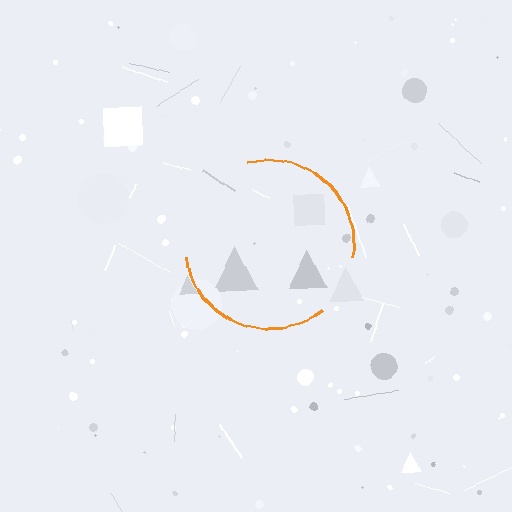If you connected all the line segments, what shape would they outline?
They would outline a circle.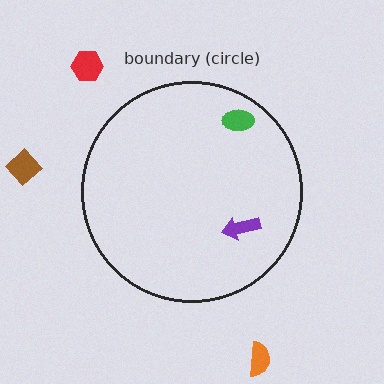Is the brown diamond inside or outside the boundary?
Outside.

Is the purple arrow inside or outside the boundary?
Inside.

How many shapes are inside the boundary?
2 inside, 3 outside.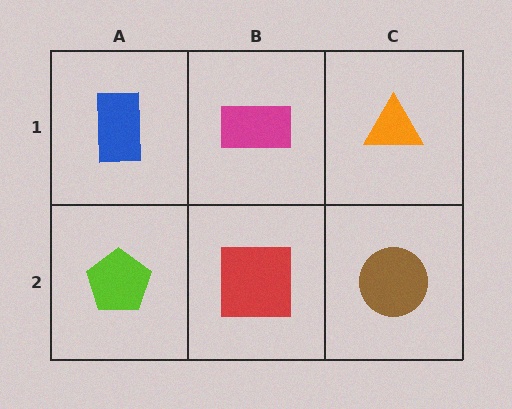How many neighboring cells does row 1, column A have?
2.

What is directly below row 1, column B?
A red square.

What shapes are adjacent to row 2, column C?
An orange triangle (row 1, column C), a red square (row 2, column B).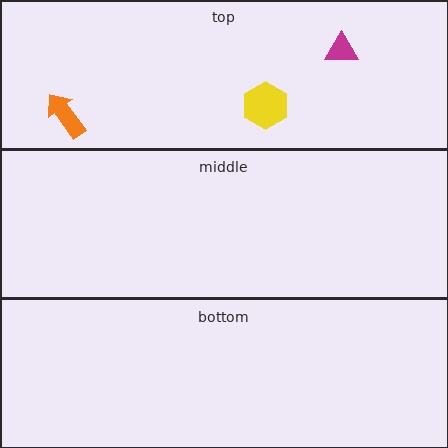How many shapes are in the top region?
3.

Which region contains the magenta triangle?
The top region.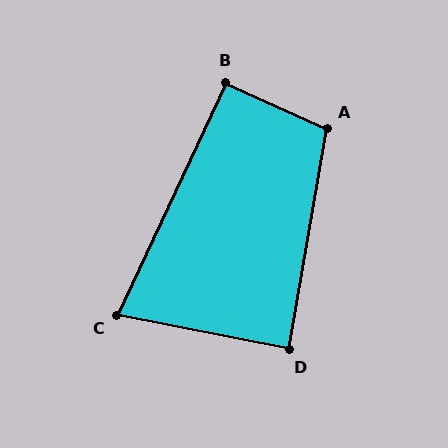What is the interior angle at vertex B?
Approximately 91 degrees (approximately right).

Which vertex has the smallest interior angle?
C, at approximately 76 degrees.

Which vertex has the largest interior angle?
A, at approximately 104 degrees.